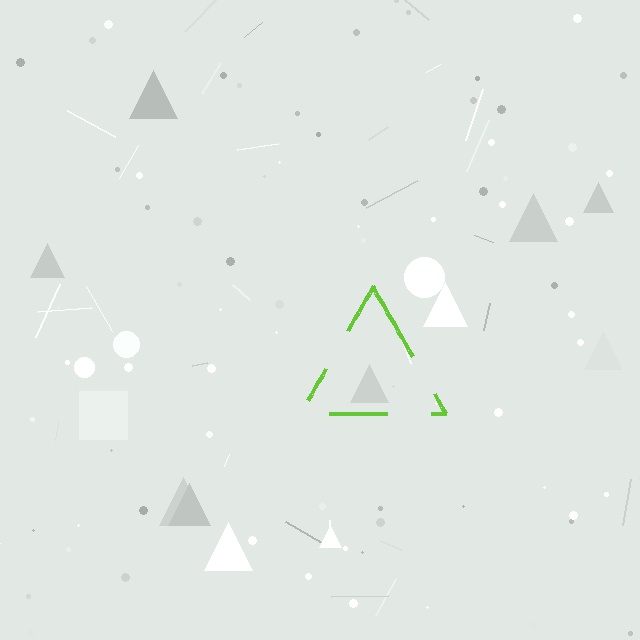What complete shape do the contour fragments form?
The contour fragments form a triangle.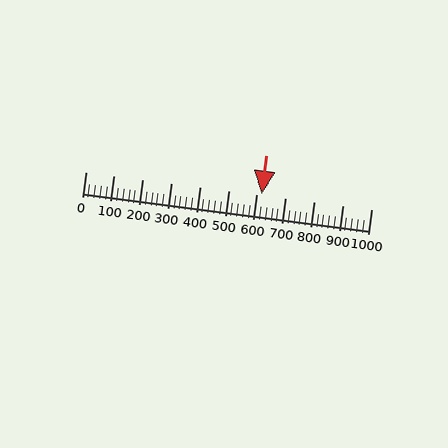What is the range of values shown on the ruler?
The ruler shows values from 0 to 1000.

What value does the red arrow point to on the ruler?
The red arrow points to approximately 617.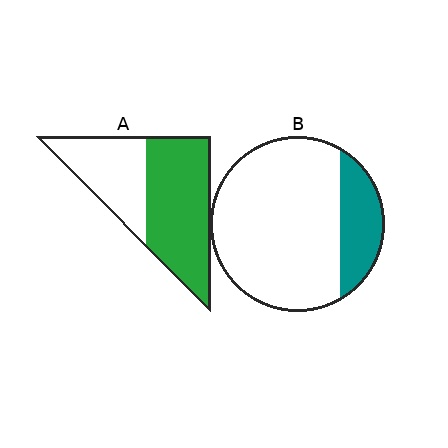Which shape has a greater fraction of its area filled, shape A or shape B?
Shape A.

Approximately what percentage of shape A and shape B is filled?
A is approximately 60% and B is approximately 20%.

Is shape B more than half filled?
No.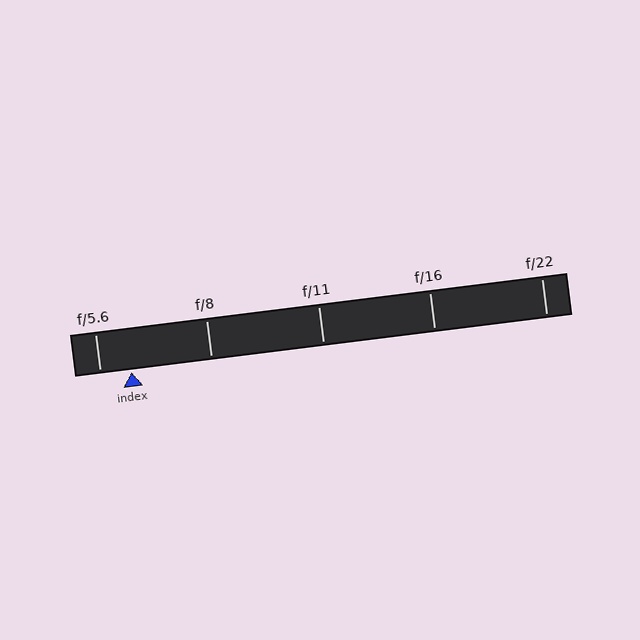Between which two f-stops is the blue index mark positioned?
The index mark is between f/5.6 and f/8.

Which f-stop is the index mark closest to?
The index mark is closest to f/5.6.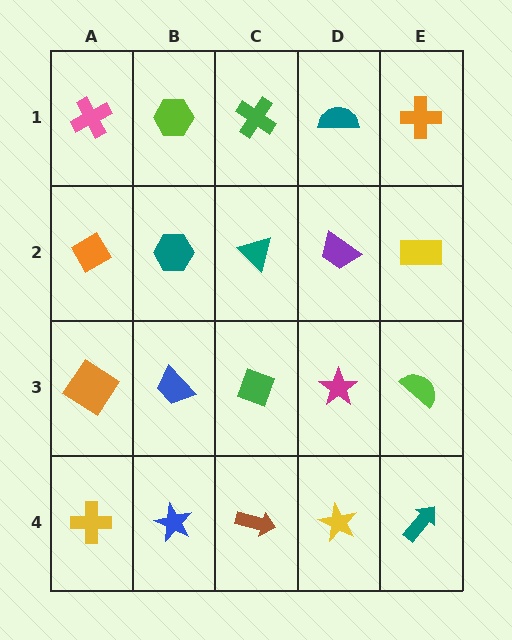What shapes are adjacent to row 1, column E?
A yellow rectangle (row 2, column E), a teal semicircle (row 1, column D).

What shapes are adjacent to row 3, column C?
A teal triangle (row 2, column C), a brown arrow (row 4, column C), a blue trapezoid (row 3, column B), a magenta star (row 3, column D).